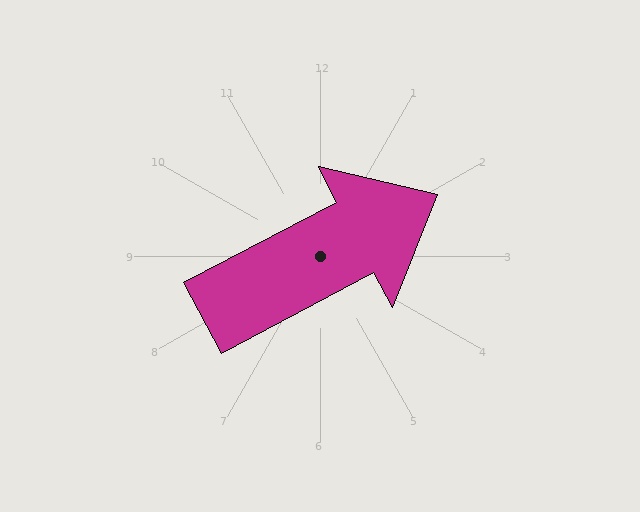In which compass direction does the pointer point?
Northeast.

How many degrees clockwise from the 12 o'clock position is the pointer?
Approximately 62 degrees.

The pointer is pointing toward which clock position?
Roughly 2 o'clock.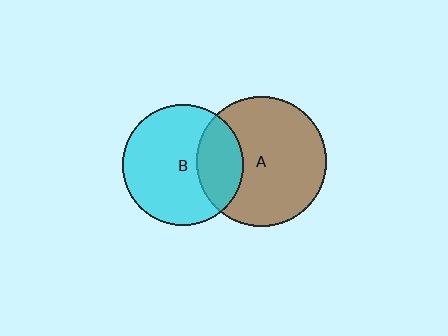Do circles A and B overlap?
Yes.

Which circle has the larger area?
Circle A (brown).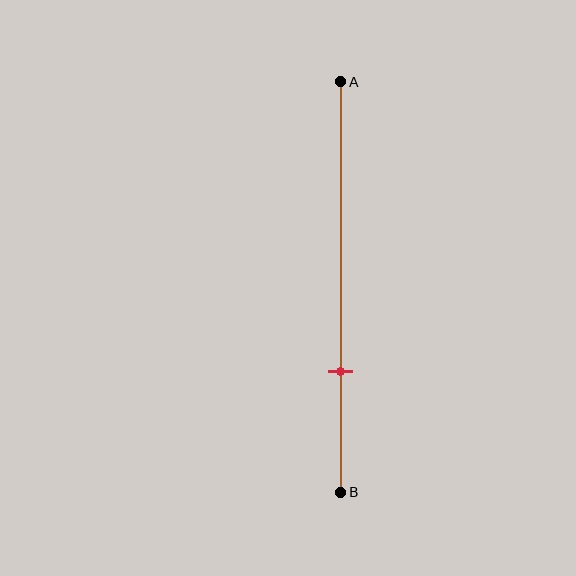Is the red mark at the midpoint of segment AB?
No, the mark is at about 70% from A, not at the 50% midpoint.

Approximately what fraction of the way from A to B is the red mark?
The red mark is approximately 70% of the way from A to B.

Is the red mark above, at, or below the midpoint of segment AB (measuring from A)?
The red mark is below the midpoint of segment AB.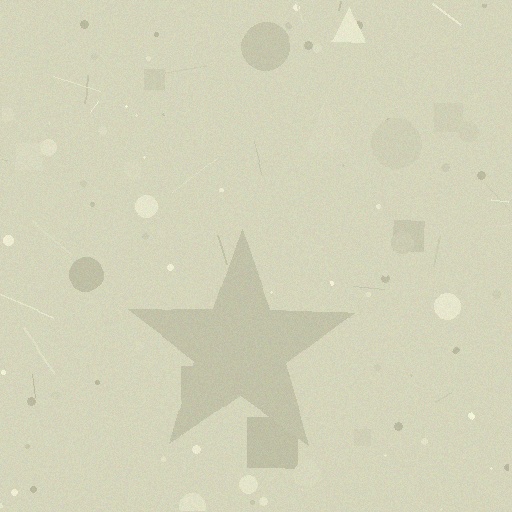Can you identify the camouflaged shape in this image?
The camouflaged shape is a star.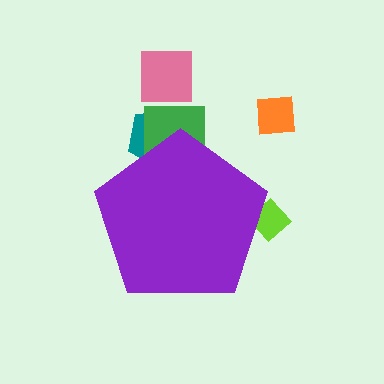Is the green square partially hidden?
Yes, the green square is partially hidden behind the purple pentagon.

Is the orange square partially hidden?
No, the orange square is fully visible.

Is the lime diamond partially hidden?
Yes, the lime diamond is partially hidden behind the purple pentagon.